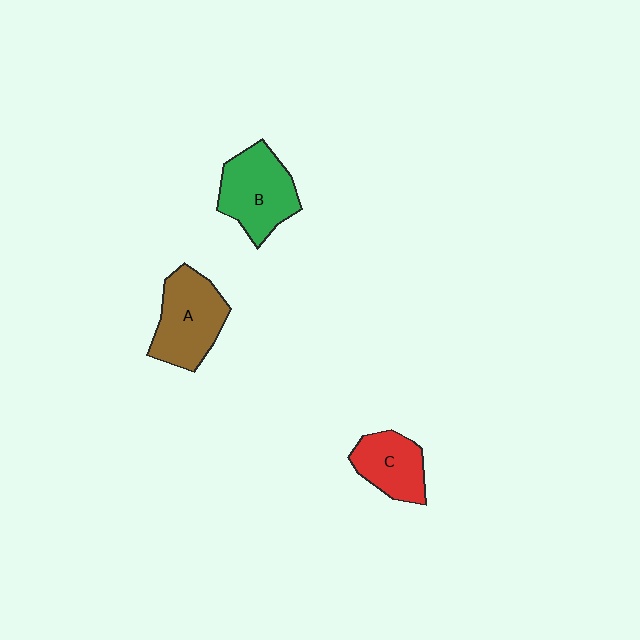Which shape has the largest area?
Shape A (brown).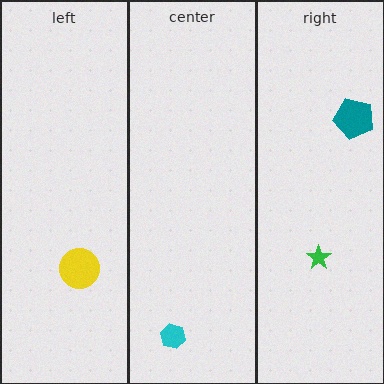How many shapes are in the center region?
1.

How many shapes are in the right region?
2.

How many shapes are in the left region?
1.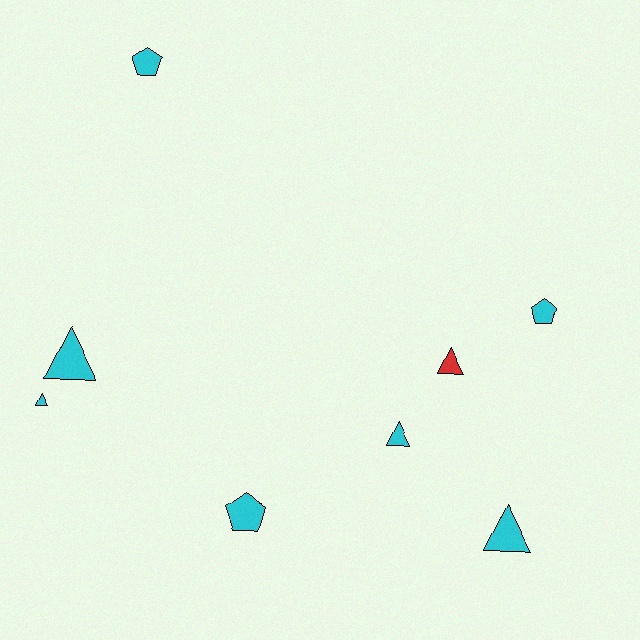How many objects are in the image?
There are 8 objects.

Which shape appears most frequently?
Triangle, with 5 objects.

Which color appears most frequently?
Cyan, with 7 objects.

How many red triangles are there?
There is 1 red triangle.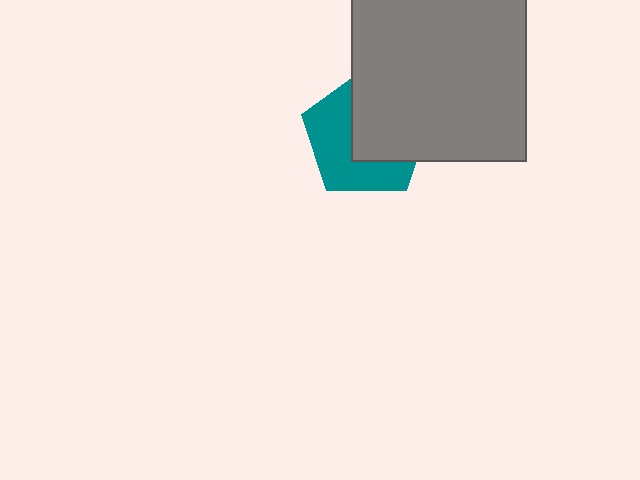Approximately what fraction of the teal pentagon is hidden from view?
Roughly 50% of the teal pentagon is hidden behind the gray square.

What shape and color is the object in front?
The object in front is a gray square.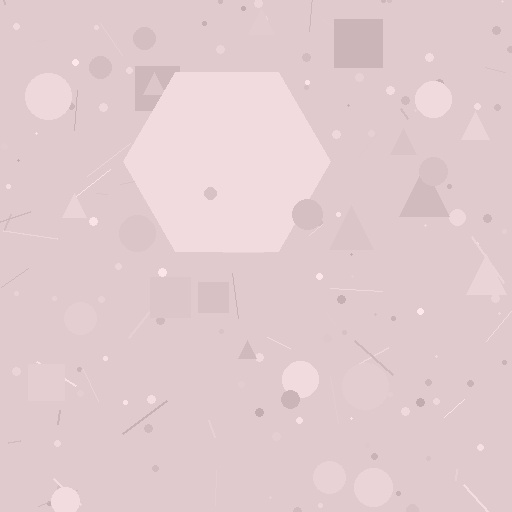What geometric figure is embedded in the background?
A hexagon is embedded in the background.